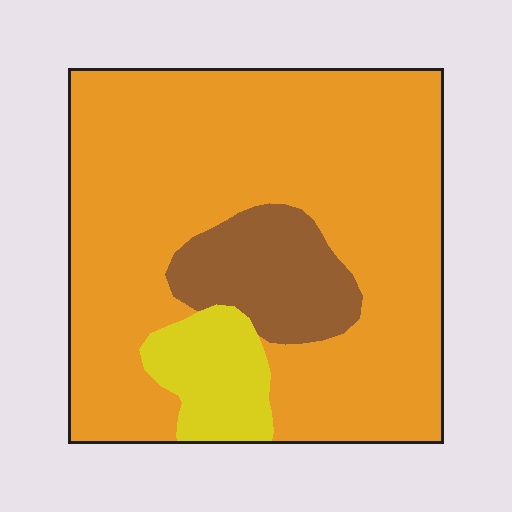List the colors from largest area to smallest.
From largest to smallest: orange, brown, yellow.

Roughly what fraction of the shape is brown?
Brown covers roughly 15% of the shape.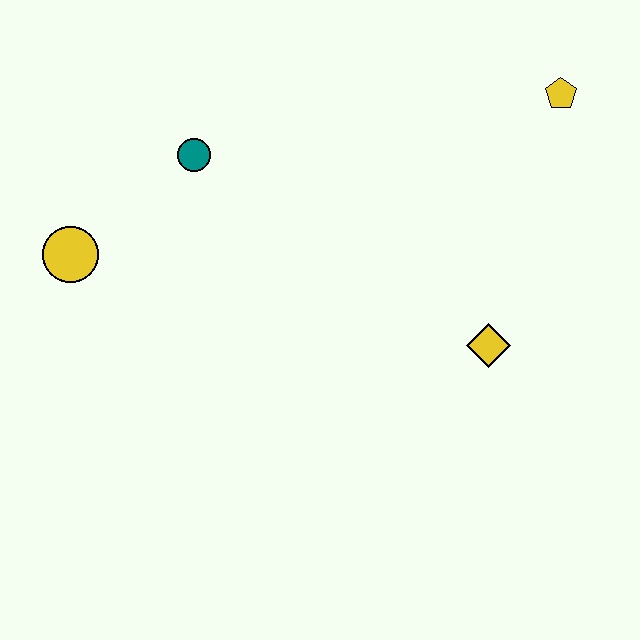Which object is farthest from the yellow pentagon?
The yellow circle is farthest from the yellow pentagon.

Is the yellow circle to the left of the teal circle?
Yes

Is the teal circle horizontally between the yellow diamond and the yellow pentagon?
No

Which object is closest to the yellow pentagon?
The yellow diamond is closest to the yellow pentagon.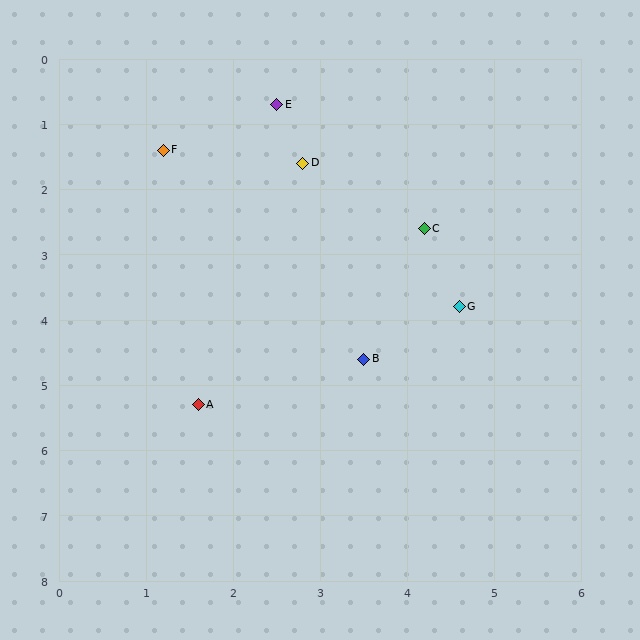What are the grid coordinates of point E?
Point E is at approximately (2.5, 0.7).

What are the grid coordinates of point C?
Point C is at approximately (4.2, 2.6).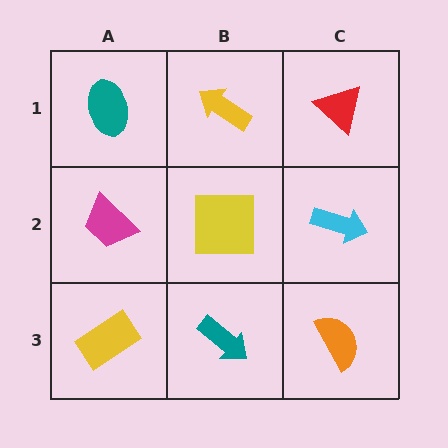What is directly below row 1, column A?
A magenta trapezoid.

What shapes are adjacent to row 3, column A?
A magenta trapezoid (row 2, column A), a teal arrow (row 3, column B).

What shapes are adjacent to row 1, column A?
A magenta trapezoid (row 2, column A), a yellow arrow (row 1, column B).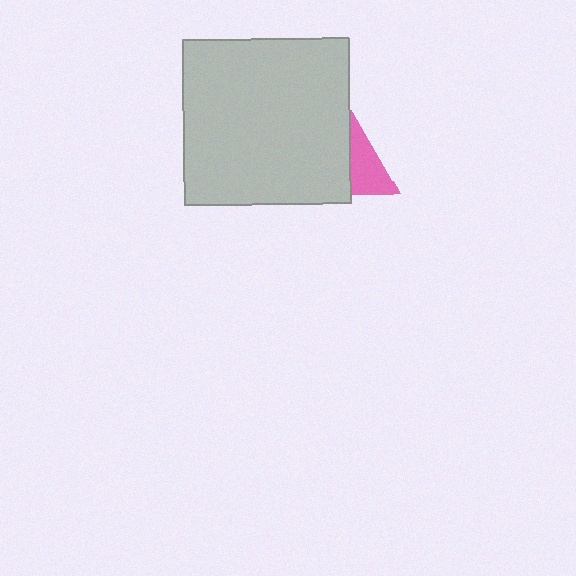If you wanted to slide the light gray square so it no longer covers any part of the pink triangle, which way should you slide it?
Slide it left — that is the most direct way to separate the two shapes.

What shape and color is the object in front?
The object in front is a light gray square.